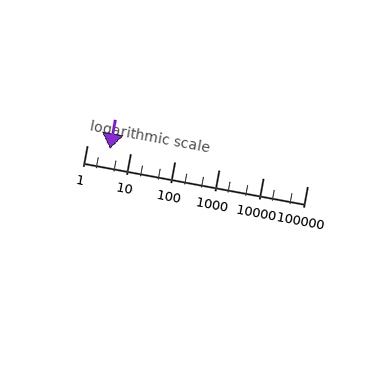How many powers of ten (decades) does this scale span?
The scale spans 5 decades, from 1 to 100000.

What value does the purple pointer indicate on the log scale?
The pointer indicates approximately 3.3.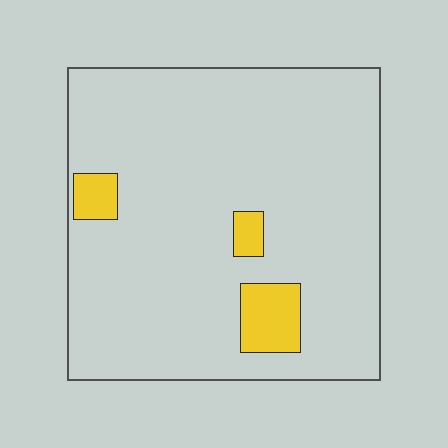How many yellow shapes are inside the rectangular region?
3.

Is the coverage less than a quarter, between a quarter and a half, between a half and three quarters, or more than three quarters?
Less than a quarter.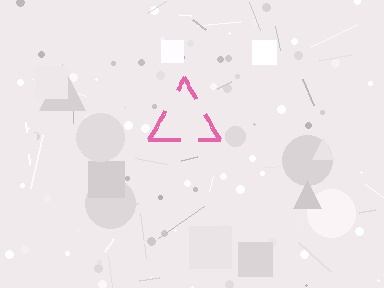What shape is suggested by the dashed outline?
The dashed outline suggests a triangle.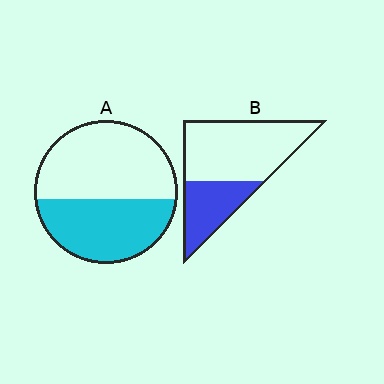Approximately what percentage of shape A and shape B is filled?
A is approximately 45% and B is approximately 35%.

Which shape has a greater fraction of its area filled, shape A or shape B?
Shape A.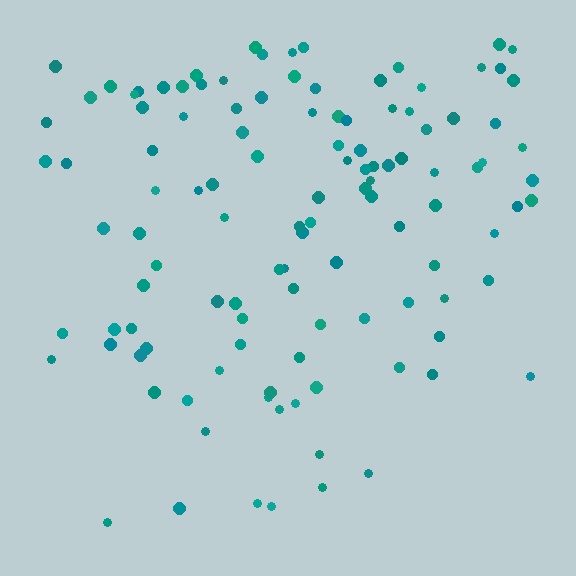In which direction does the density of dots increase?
From bottom to top, with the top side densest.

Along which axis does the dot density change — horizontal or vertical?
Vertical.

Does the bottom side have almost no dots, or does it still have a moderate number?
Still a moderate number, just noticeably fewer than the top.